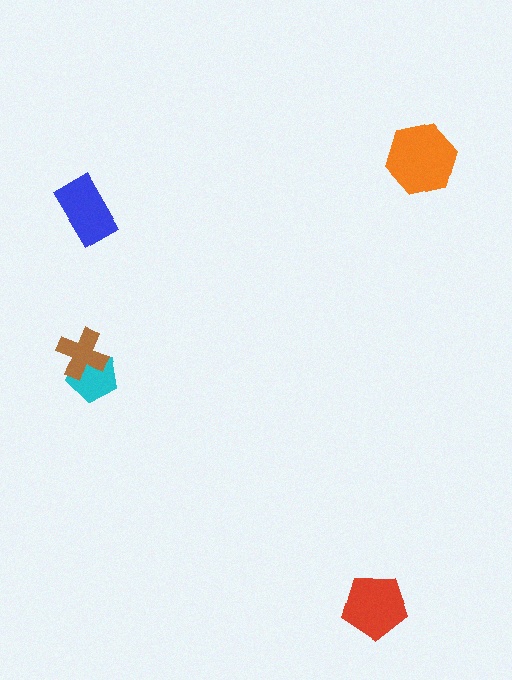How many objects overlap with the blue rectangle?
0 objects overlap with the blue rectangle.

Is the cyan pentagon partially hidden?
Yes, it is partially covered by another shape.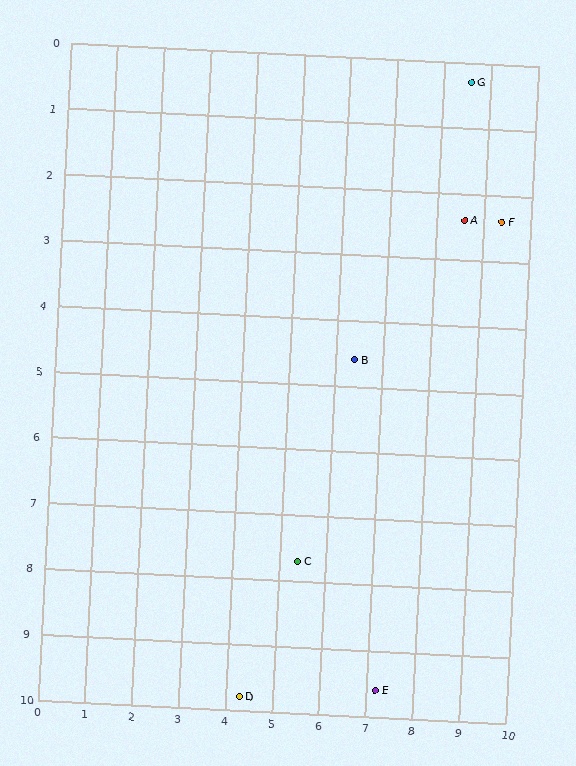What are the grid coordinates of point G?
Point G is at approximately (8.6, 0.3).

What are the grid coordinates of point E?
Point E is at approximately (7.2, 9.6).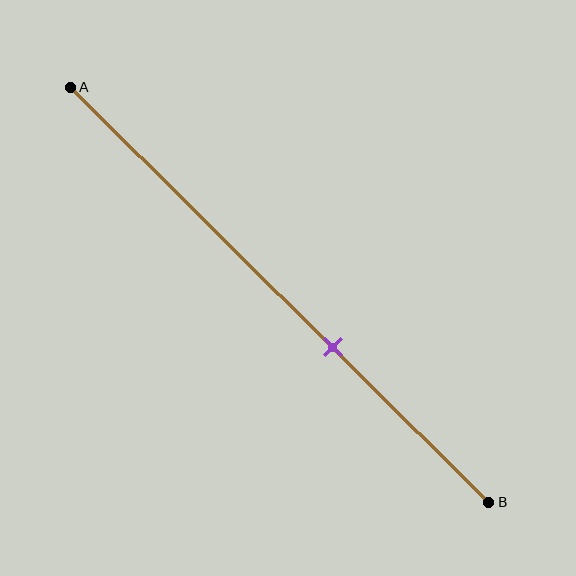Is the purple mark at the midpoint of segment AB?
No, the mark is at about 65% from A, not at the 50% midpoint.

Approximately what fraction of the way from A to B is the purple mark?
The purple mark is approximately 65% of the way from A to B.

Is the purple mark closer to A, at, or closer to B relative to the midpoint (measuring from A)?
The purple mark is closer to point B than the midpoint of segment AB.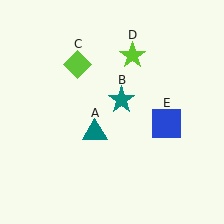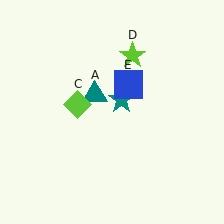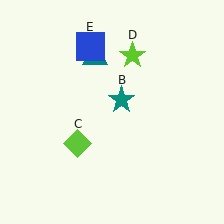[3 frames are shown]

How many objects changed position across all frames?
3 objects changed position: teal triangle (object A), lime diamond (object C), blue square (object E).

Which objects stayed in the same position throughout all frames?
Teal star (object B) and lime star (object D) remained stationary.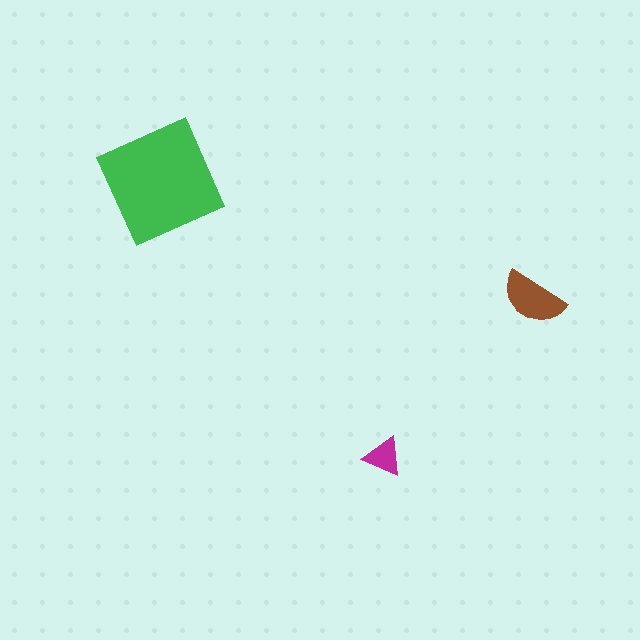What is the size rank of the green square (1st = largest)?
1st.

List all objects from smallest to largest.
The magenta triangle, the brown semicircle, the green square.